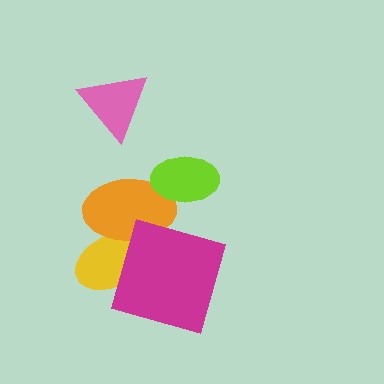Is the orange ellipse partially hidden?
Yes, it is partially covered by another shape.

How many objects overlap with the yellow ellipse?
2 objects overlap with the yellow ellipse.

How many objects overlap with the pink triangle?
0 objects overlap with the pink triangle.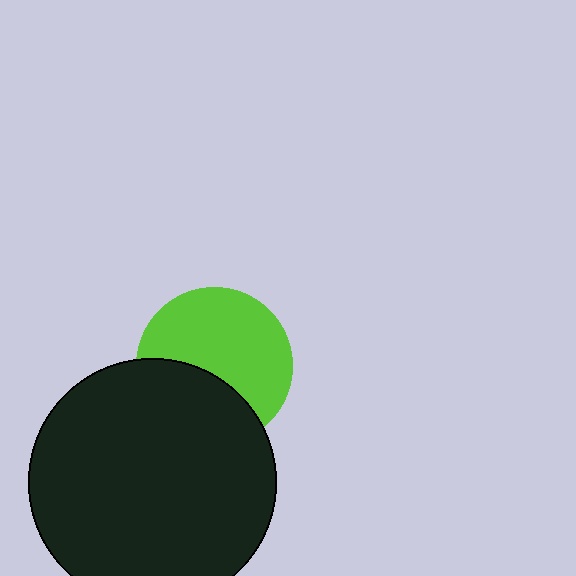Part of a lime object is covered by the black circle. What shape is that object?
It is a circle.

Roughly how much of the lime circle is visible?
About half of it is visible (roughly 62%).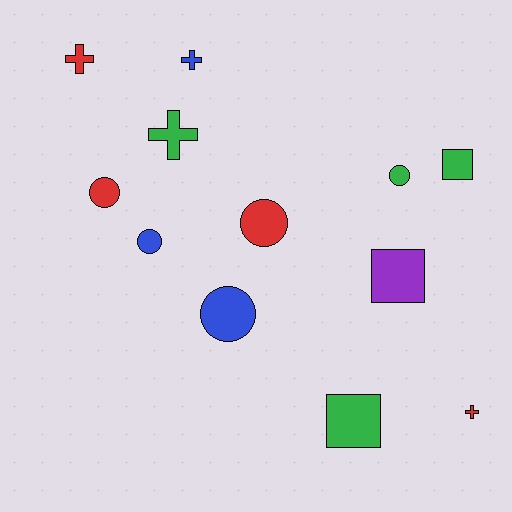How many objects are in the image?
There are 12 objects.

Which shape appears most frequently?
Circle, with 5 objects.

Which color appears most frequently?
Green, with 4 objects.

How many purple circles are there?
There are no purple circles.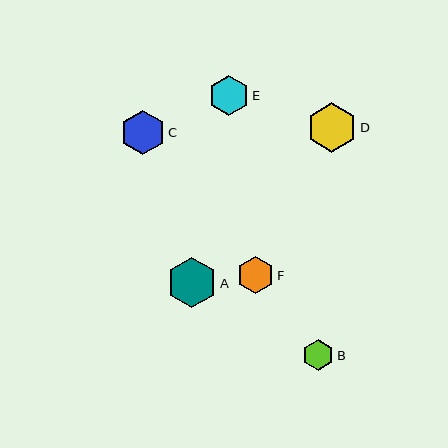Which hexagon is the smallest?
Hexagon B is the smallest with a size of approximately 31 pixels.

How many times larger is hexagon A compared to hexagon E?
Hexagon A is approximately 1.3 times the size of hexagon E.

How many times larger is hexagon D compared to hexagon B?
Hexagon D is approximately 1.6 times the size of hexagon B.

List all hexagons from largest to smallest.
From largest to smallest: A, D, C, E, F, B.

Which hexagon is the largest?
Hexagon A is the largest with a size of approximately 50 pixels.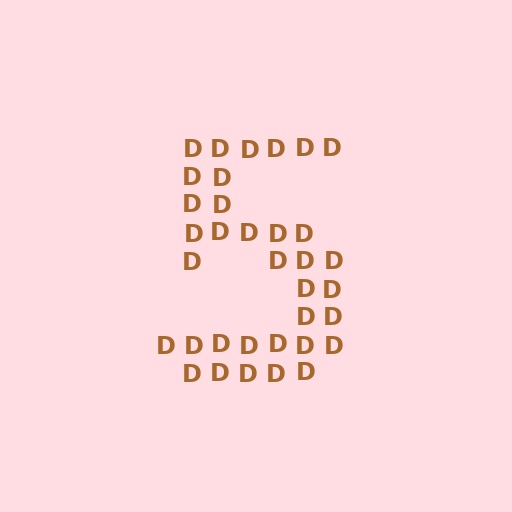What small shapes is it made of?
It is made of small letter D's.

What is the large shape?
The large shape is the digit 5.